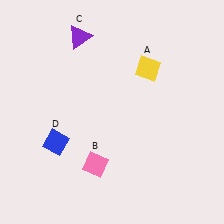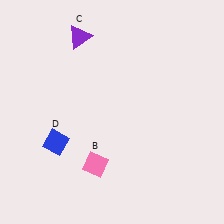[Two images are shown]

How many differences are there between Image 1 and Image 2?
There is 1 difference between the two images.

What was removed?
The yellow diamond (A) was removed in Image 2.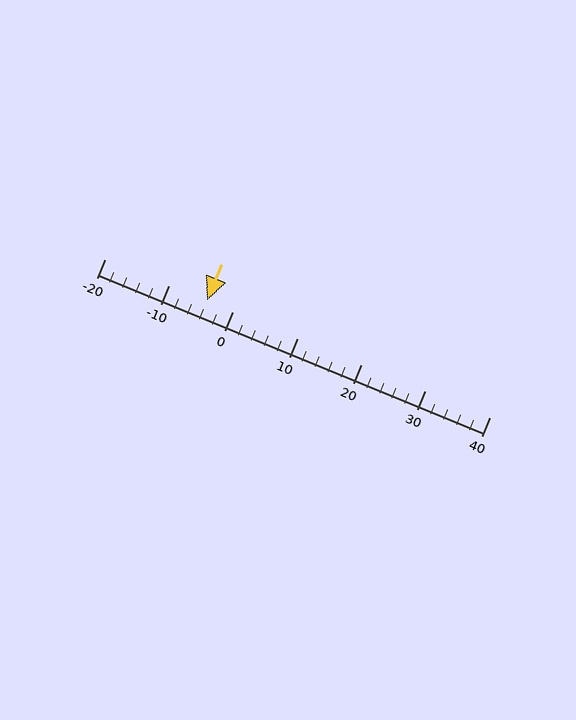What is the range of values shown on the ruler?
The ruler shows values from -20 to 40.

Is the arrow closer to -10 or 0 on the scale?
The arrow is closer to 0.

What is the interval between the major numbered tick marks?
The major tick marks are spaced 10 units apart.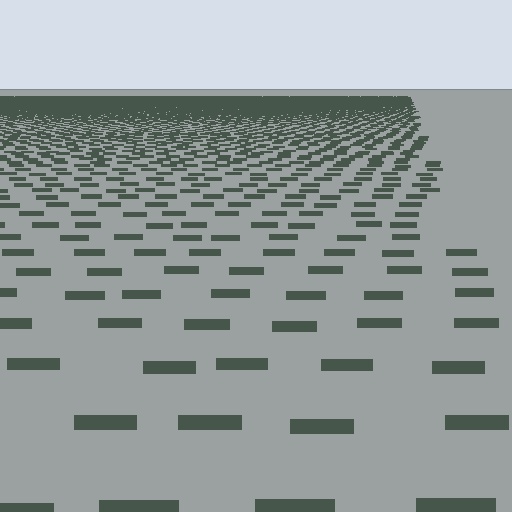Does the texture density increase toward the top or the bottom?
Density increases toward the top.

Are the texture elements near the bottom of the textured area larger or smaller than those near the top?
Larger. Near the bottom, elements are closer to the viewer and appear at a bigger on-screen size.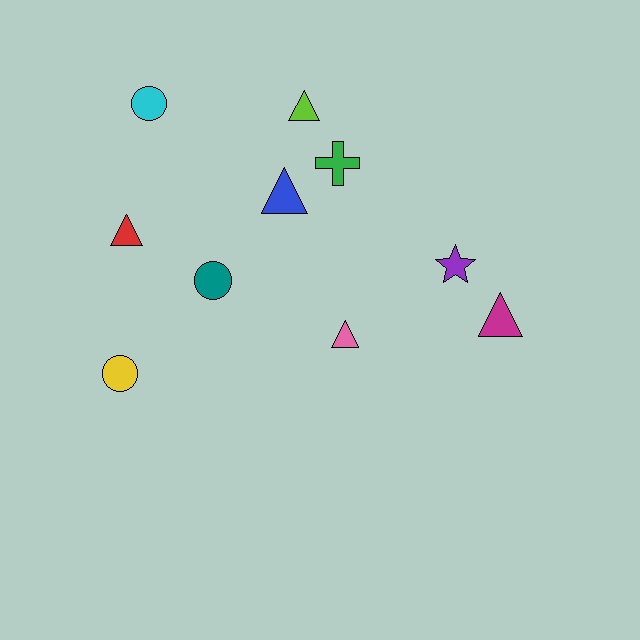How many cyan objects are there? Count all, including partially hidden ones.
There is 1 cyan object.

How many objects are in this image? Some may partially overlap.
There are 10 objects.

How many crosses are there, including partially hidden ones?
There is 1 cross.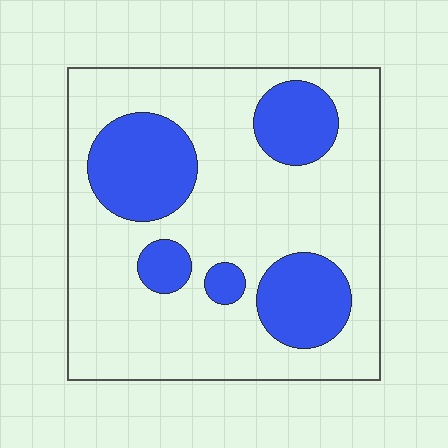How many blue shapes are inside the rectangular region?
5.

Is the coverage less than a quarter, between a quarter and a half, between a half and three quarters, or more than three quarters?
Between a quarter and a half.